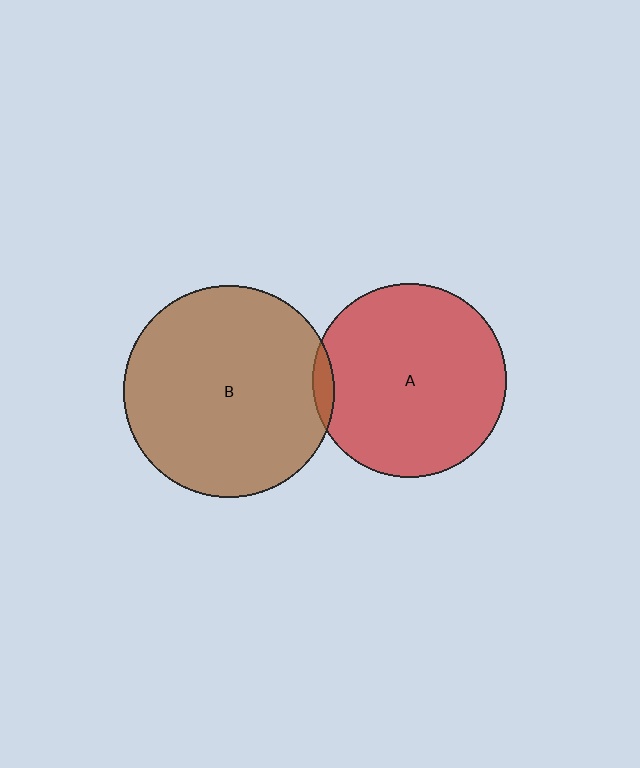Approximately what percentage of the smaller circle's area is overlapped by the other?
Approximately 5%.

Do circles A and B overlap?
Yes.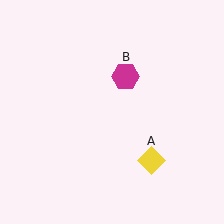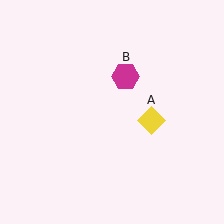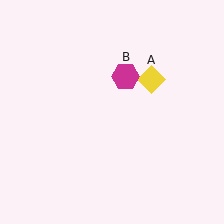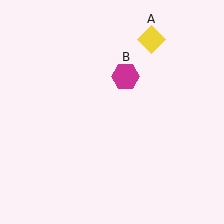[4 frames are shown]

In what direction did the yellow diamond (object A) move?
The yellow diamond (object A) moved up.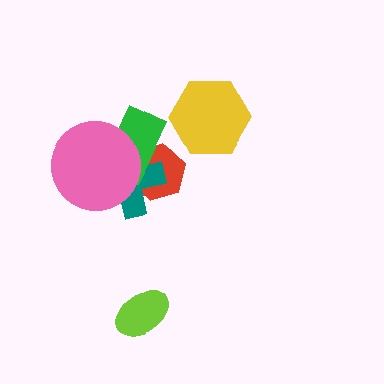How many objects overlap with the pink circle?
3 objects overlap with the pink circle.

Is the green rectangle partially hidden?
Yes, it is partially covered by another shape.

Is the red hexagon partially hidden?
Yes, it is partially covered by another shape.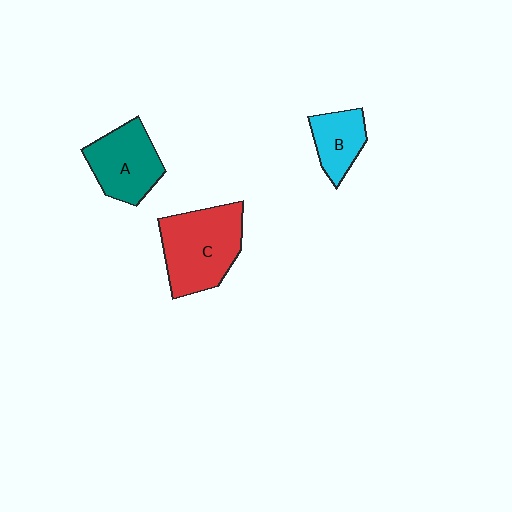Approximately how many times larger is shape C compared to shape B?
Approximately 2.0 times.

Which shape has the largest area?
Shape C (red).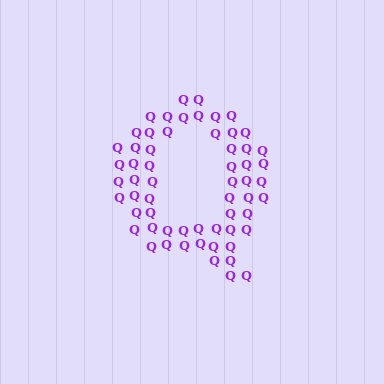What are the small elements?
The small elements are letter Q's.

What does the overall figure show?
The overall figure shows the letter Q.